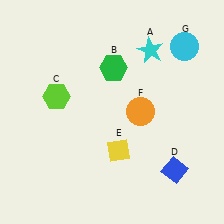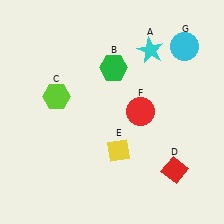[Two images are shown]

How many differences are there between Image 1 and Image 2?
There are 2 differences between the two images.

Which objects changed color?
D changed from blue to red. F changed from orange to red.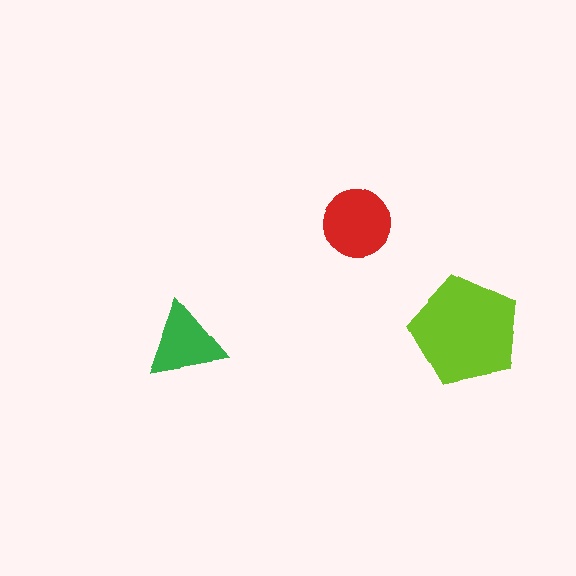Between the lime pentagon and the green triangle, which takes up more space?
The lime pentagon.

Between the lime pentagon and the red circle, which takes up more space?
The lime pentagon.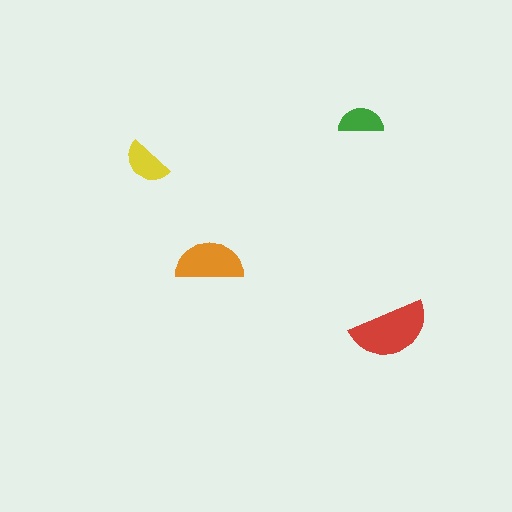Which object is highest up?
The green semicircle is topmost.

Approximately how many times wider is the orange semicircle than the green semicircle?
About 1.5 times wider.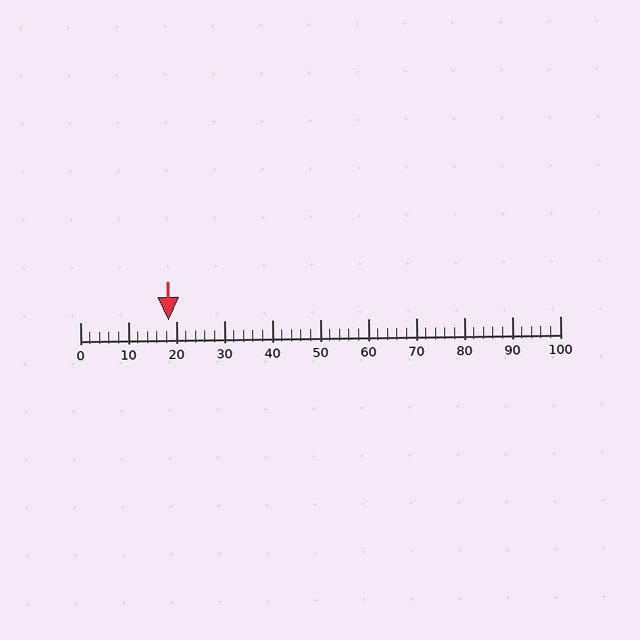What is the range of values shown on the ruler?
The ruler shows values from 0 to 100.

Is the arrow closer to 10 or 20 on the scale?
The arrow is closer to 20.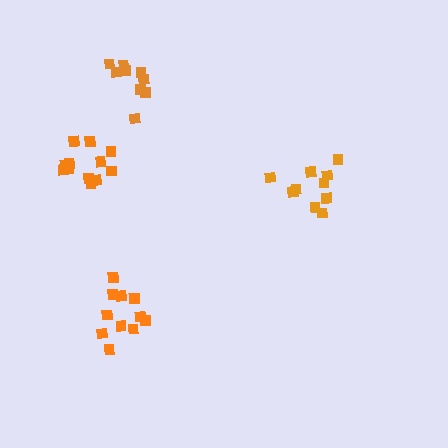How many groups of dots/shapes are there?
There are 4 groups.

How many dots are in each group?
Group 1: 10 dots, Group 2: 11 dots, Group 3: 13 dots, Group 4: 9 dots (43 total).